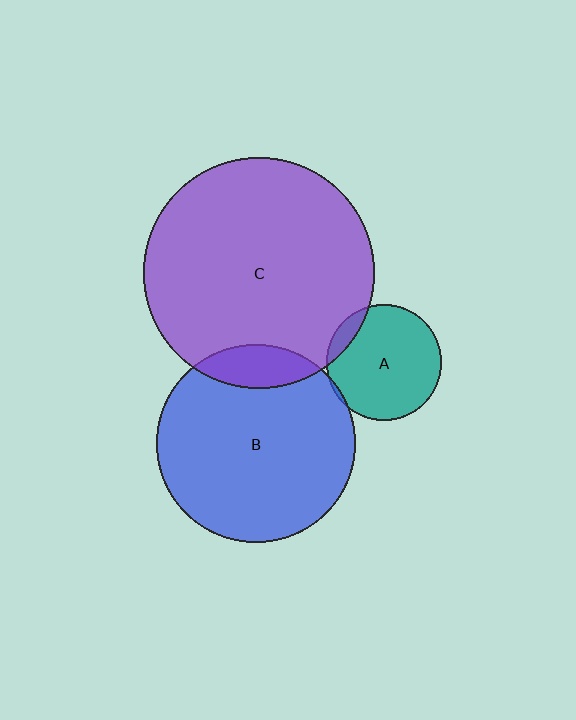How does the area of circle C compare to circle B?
Approximately 1.3 times.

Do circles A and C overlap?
Yes.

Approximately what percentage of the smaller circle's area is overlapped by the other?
Approximately 10%.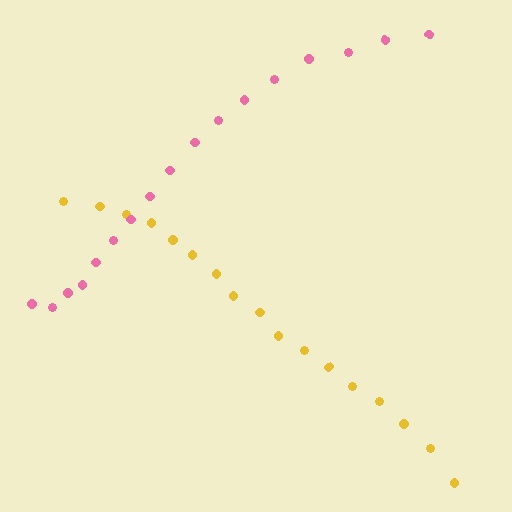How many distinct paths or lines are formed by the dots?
There are 2 distinct paths.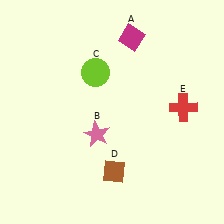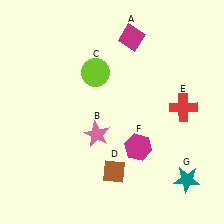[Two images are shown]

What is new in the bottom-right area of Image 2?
A magenta hexagon (F) was added in the bottom-right area of Image 2.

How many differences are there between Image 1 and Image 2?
There are 2 differences between the two images.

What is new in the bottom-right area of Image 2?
A teal star (G) was added in the bottom-right area of Image 2.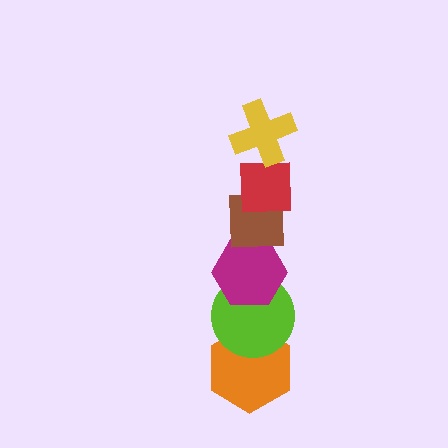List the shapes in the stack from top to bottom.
From top to bottom: the yellow cross, the red square, the brown square, the magenta hexagon, the lime circle, the orange hexagon.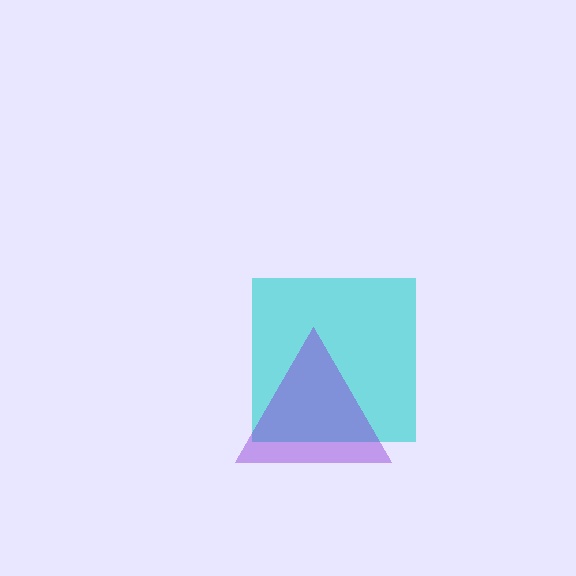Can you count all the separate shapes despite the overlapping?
Yes, there are 2 separate shapes.